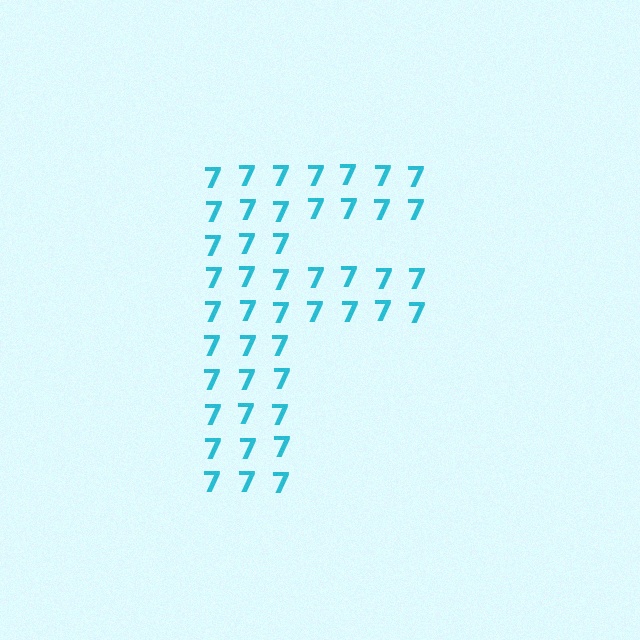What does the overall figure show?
The overall figure shows the letter F.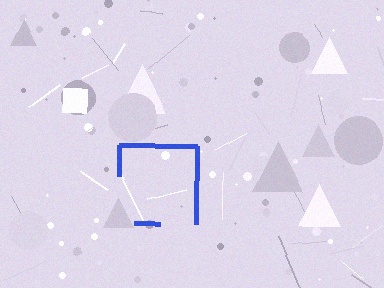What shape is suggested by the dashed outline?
The dashed outline suggests a square.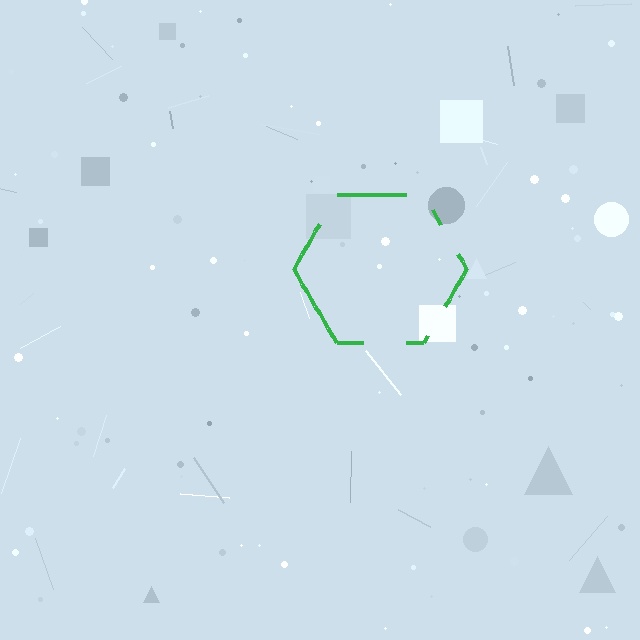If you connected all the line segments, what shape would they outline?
They would outline a hexagon.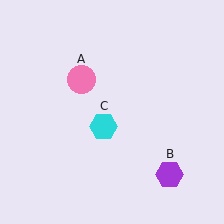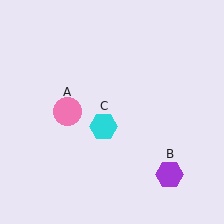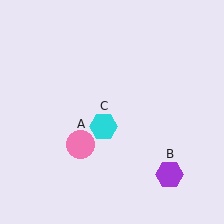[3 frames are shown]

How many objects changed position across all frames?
1 object changed position: pink circle (object A).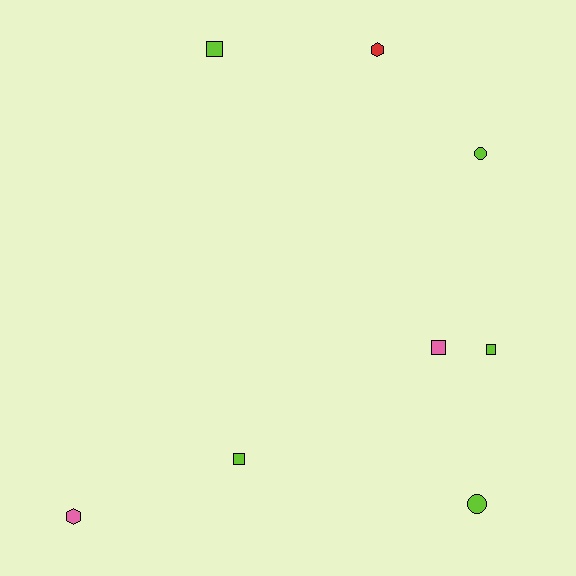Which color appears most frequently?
Lime, with 5 objects.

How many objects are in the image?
There are 8 objects.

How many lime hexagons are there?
There are no lime hexagons.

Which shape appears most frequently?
Square, with 4 objects.